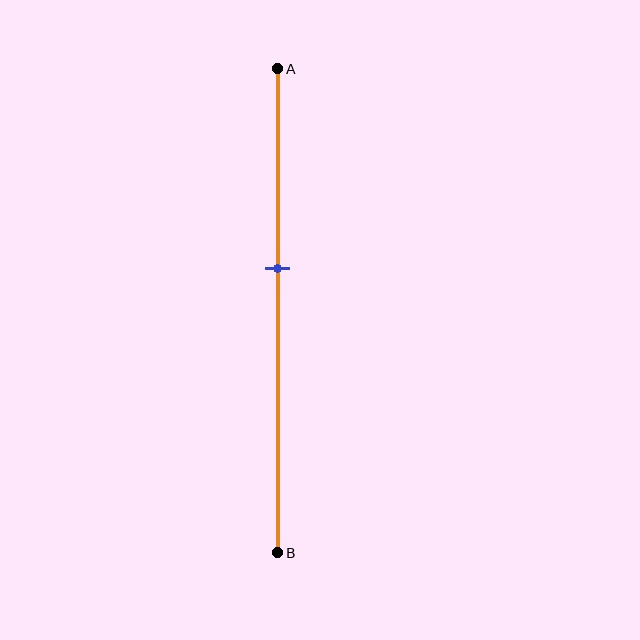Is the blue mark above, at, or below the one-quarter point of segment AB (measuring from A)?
The blue mark is below the one-quarter point of segment AB.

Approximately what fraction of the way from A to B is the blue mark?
The blue mark is approximately 40% of the way from A to B.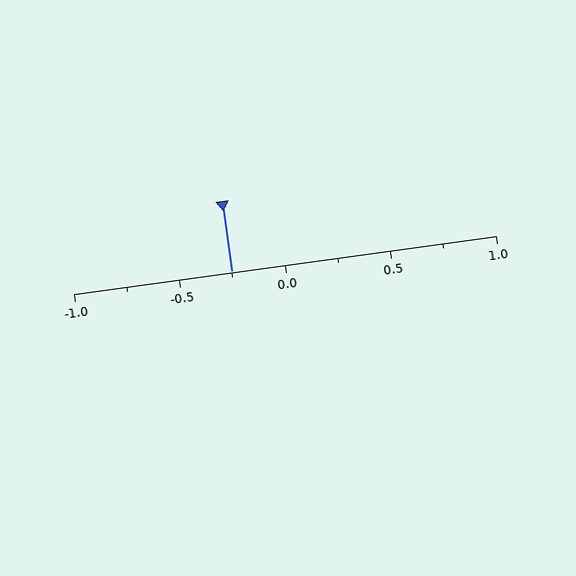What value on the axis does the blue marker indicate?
The marker indicates approximately -0.25.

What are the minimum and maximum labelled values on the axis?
The axis runs from -1.0 to 1.0.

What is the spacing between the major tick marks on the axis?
The major ticks are spaced 0.5 apart.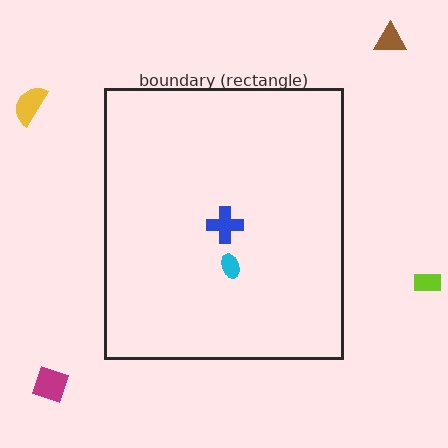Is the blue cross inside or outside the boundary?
Inside.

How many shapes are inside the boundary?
2 inside, 4 outside.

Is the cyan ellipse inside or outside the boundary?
Inside.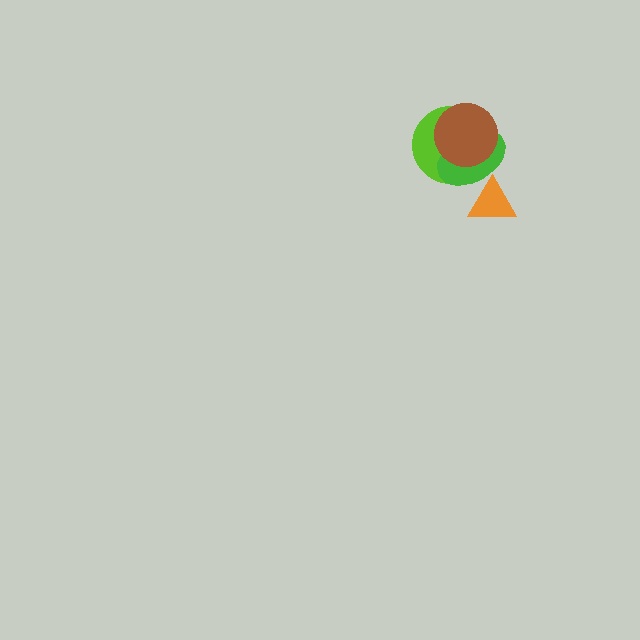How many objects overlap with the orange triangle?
1 object overlaps with the orange triangle.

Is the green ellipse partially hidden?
Yes, it is partially covered by another shape.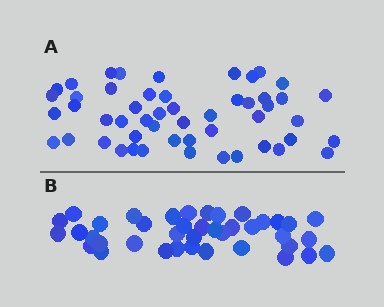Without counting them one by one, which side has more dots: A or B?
Region A (the top region) has more dots.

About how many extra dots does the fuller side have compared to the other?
Region A has roughly 12 or so more dots than region B.